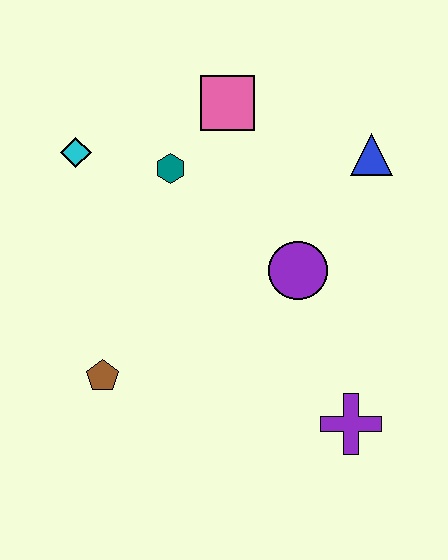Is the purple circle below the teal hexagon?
Yes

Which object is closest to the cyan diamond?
The teal hexagon is closest to the cyan diamond.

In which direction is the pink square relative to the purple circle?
The pink square is above the purple circle.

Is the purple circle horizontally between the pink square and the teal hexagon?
No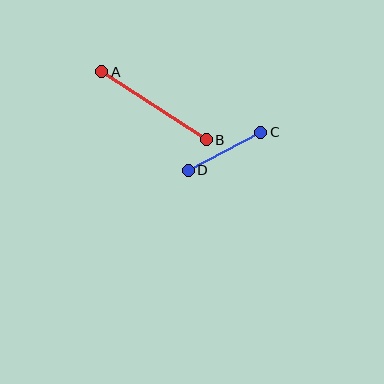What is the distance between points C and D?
The distance is approximately 82 pixels.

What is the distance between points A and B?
The distance is approximately 124 pixels.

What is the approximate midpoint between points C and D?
The midpoint is at approximately (225, 151) pixels.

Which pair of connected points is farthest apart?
Points A and B are farthest apart.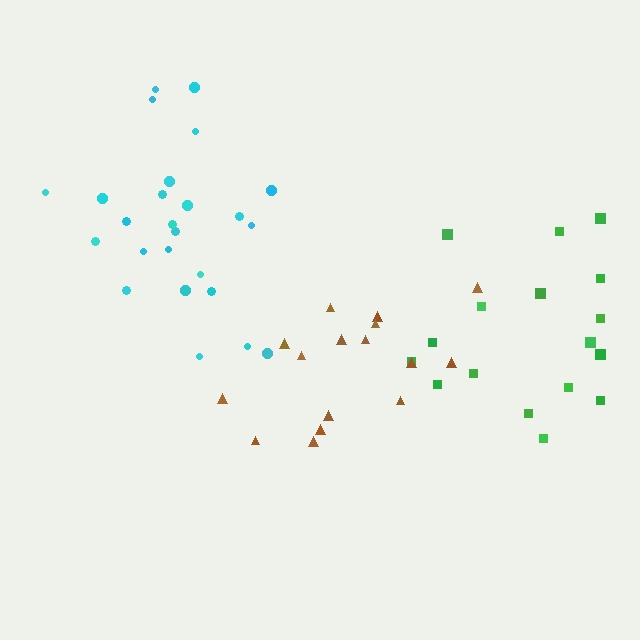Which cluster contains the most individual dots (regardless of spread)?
Cyan (25).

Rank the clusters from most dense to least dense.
cyan, brown, green.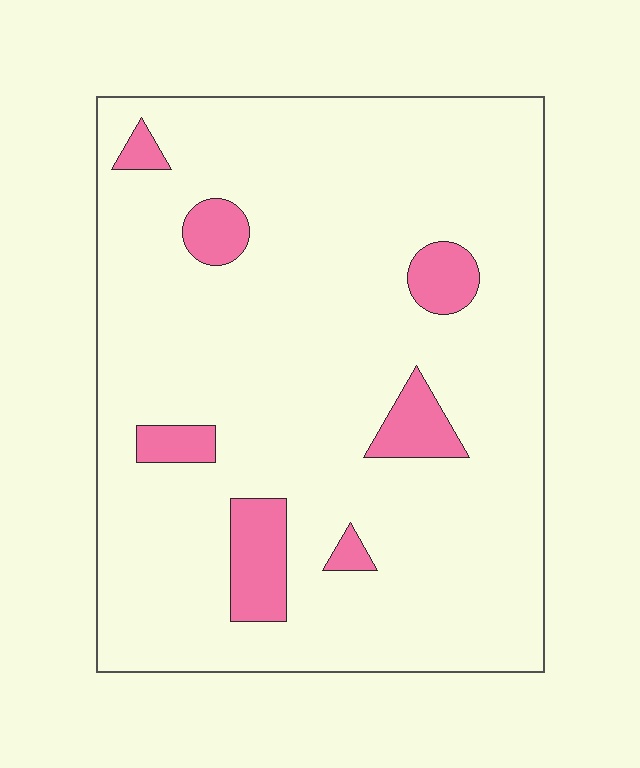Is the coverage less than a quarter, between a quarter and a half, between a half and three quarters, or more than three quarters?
Less than a quarter.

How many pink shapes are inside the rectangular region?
7.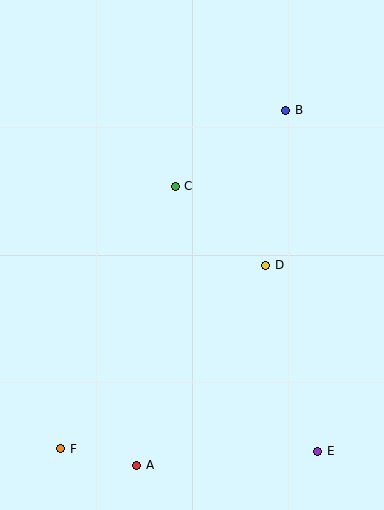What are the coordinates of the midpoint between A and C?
The midpoint between A and C is at (156, 326).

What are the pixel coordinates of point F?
Point F is at (61, 449).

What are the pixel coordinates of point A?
Point A is at (137, 465).